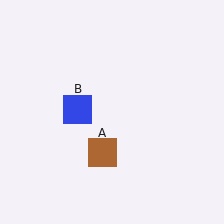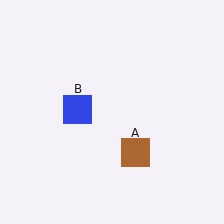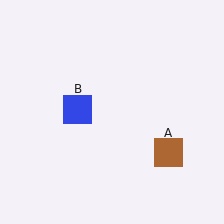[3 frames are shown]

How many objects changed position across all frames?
1 object changed position: brown square (object A).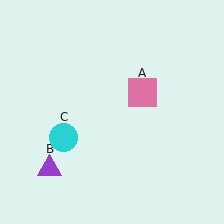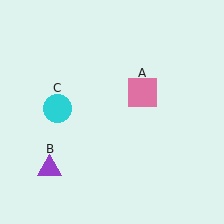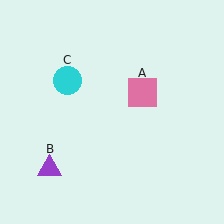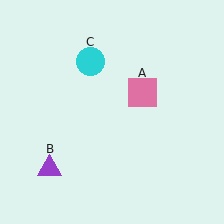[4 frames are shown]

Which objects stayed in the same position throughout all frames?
Pink square (object A) and purple triangle (object B) remained stationary.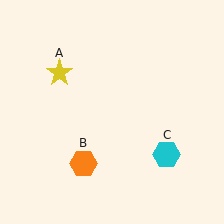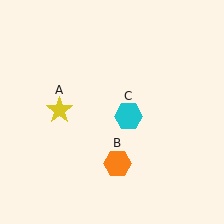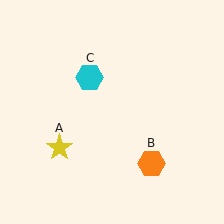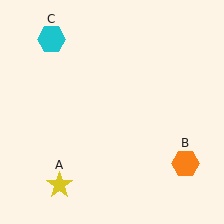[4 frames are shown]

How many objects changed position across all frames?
3 objects changed position: yellow star (object A), orange hexagon (object B), cyan hexagon (object C).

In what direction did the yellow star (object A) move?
The yellow star (object A) moved down.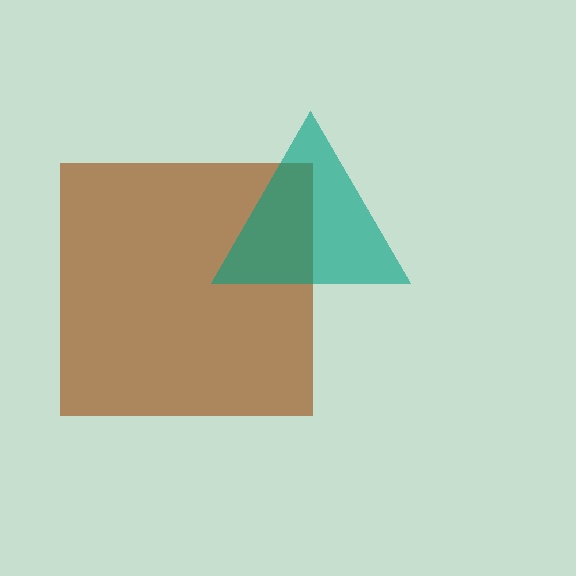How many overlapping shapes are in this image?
There are 2 overlapping shapes in the image.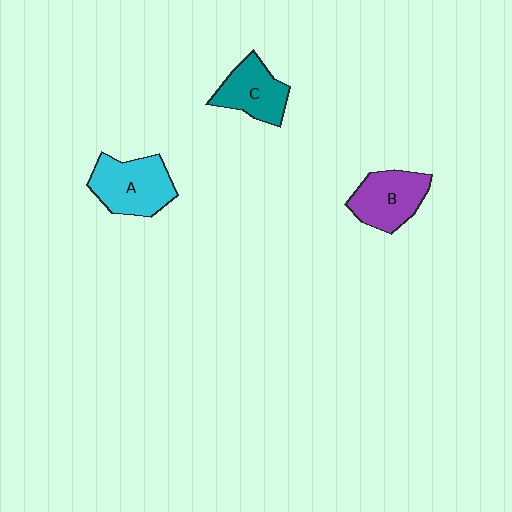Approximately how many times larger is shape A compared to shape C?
Approximately 1.3 times.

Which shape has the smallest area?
Shape C (teal).